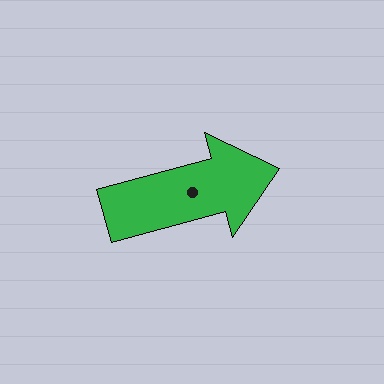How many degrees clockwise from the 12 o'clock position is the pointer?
Approximately 75 degrees.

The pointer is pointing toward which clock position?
Roughly 2 o'clock.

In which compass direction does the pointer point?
East.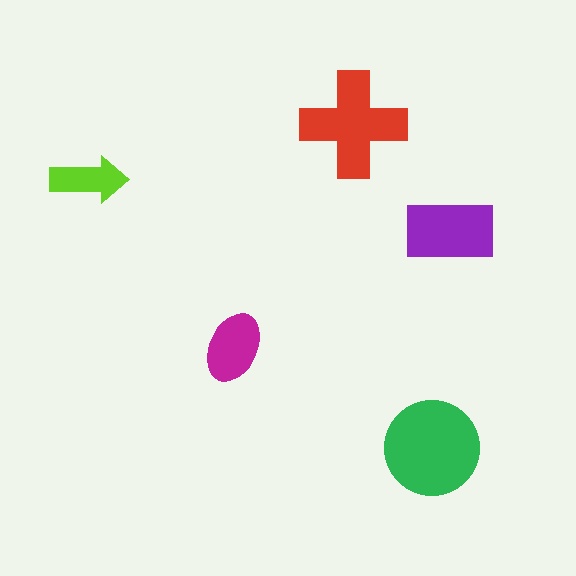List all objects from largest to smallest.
The green circle, the red cross, the purple rectangle, the magenta ellipse, the lime arrow.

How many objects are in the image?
There are 5 objects in the image.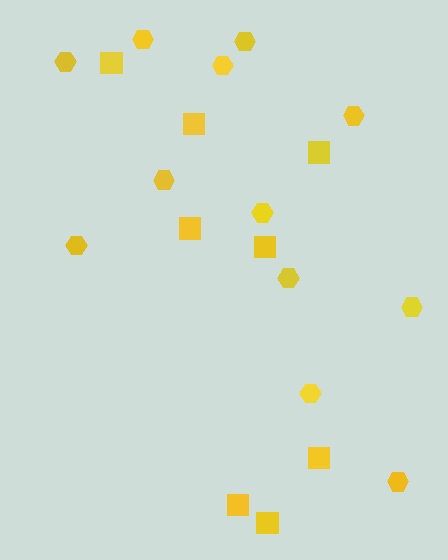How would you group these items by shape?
There are 2 groups: one group of hexagons (12) and one group of squares (8).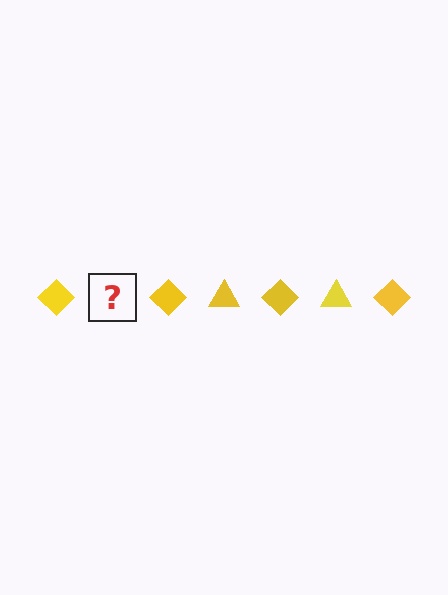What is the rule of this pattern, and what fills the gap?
The rule is that the pattern cycles through diamond, triangle shapes in yellow. The gap should be filled with a yellow triangle.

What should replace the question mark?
The question mark should be replaced with a yellow triangle.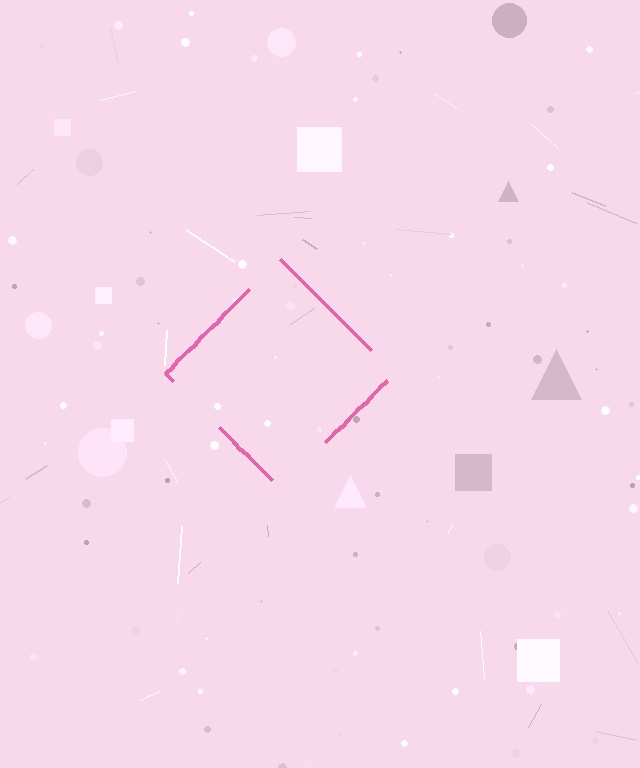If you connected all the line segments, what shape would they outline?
They would outline a diamond.